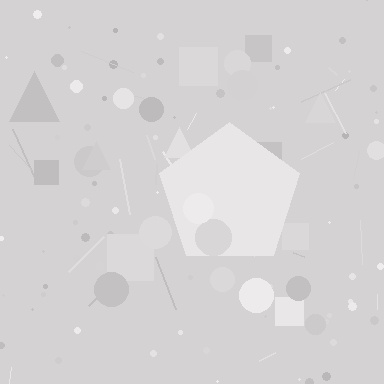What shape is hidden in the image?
A pentagon is hidden in the image.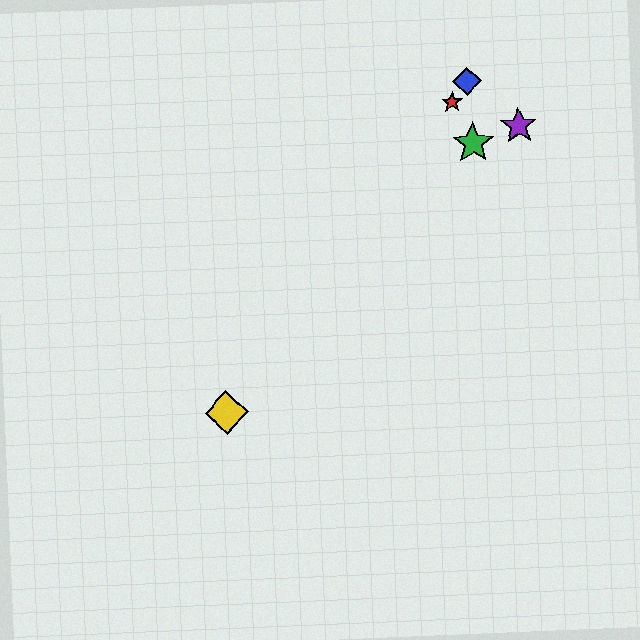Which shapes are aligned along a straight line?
The red star, the blue diamond, the yellow diamond are aligned along a straight line.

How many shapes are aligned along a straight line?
3 shapes (the red star, the blue diamond, the yellow diamond) are aligned along a straight line.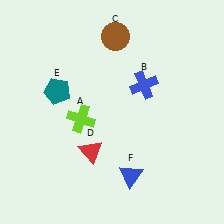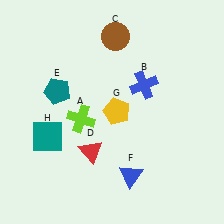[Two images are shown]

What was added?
A yellow pentagon (G), a teal square (H) were added in Image 2.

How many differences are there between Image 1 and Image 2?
There are 2 differences between the two images.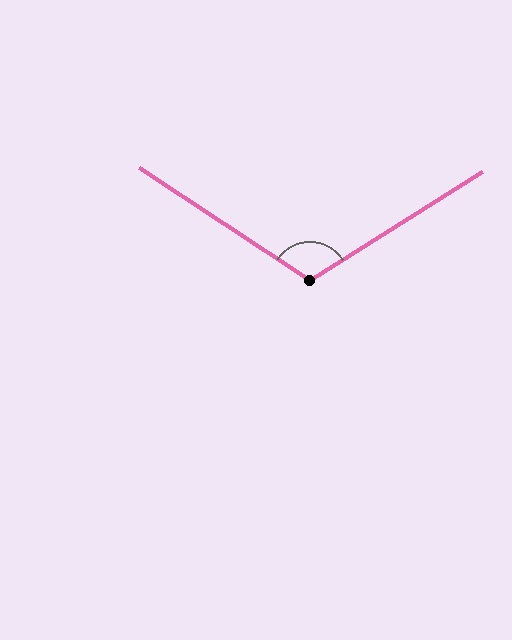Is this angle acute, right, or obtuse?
It is obtuse.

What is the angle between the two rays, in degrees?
Approximately 114 degrees.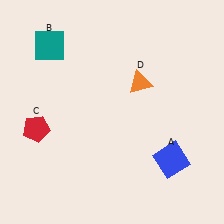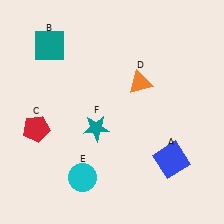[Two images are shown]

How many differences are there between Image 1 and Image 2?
There are 2 differences between the two images.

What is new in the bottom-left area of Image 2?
A cyan circle (E) was added in the bottom-left area of Image 2.